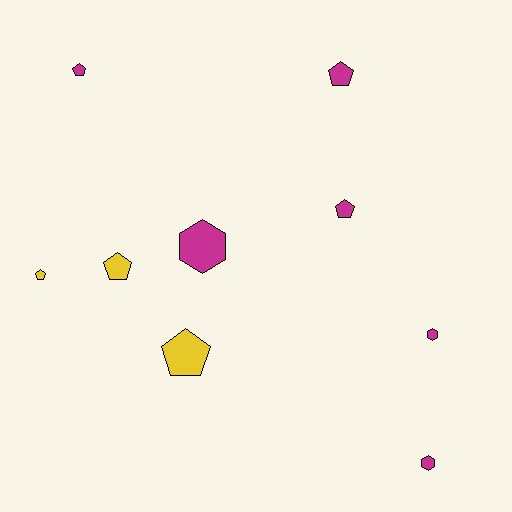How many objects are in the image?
There are 9 objects.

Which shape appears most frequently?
Pentagon, with 6 objects.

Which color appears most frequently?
Magenta, with 6 objects.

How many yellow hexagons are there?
There are no yellow hexagons.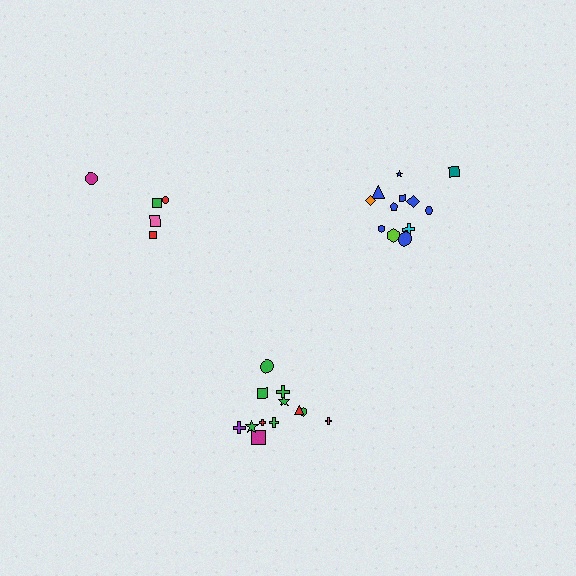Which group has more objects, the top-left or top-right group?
The top-right group.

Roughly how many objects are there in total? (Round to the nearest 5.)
Roughly 30 objects in total.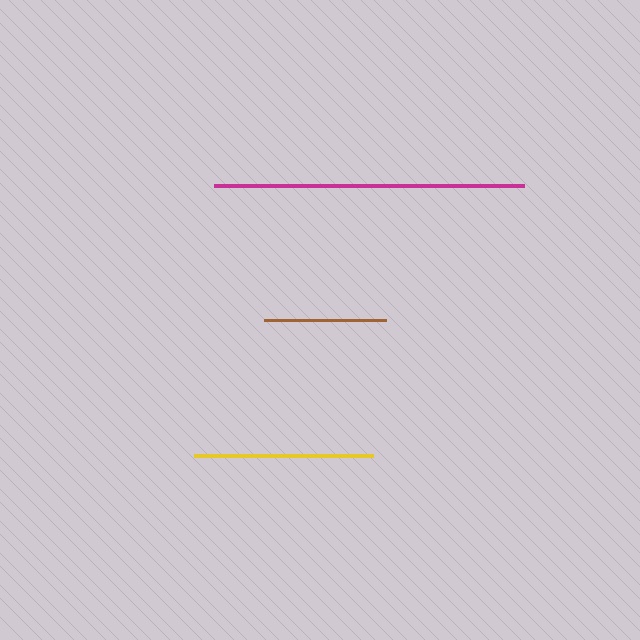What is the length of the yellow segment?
The yellow segment is approximately 178 pixels long.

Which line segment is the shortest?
The brown line is the shortest at approximately 123 pixels.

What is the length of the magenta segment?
The magenta segment is approximately 310 pixels long.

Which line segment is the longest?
The magenta line is the longest at approximately 310 pixels.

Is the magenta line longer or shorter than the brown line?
The magenta line is longer than the brown line.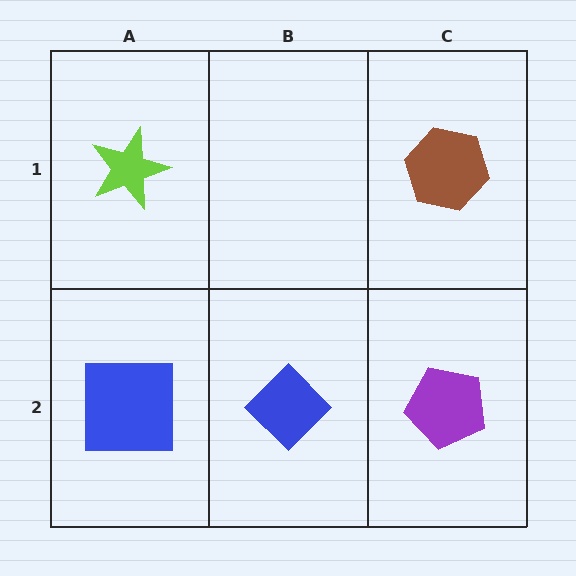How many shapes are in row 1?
2 shapes.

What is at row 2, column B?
A blue diamond.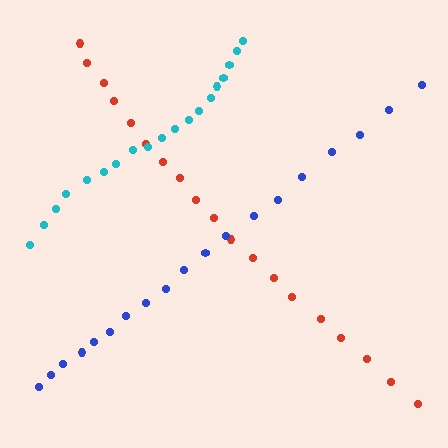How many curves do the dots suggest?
There are 3 distinct paths.